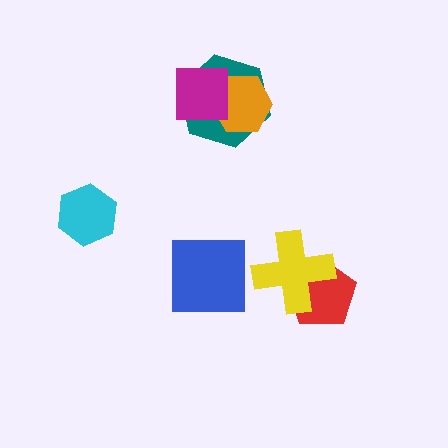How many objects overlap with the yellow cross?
1 object overlaps with the yellow cross.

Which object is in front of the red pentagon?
The yellow cross is in front of the red pentagon.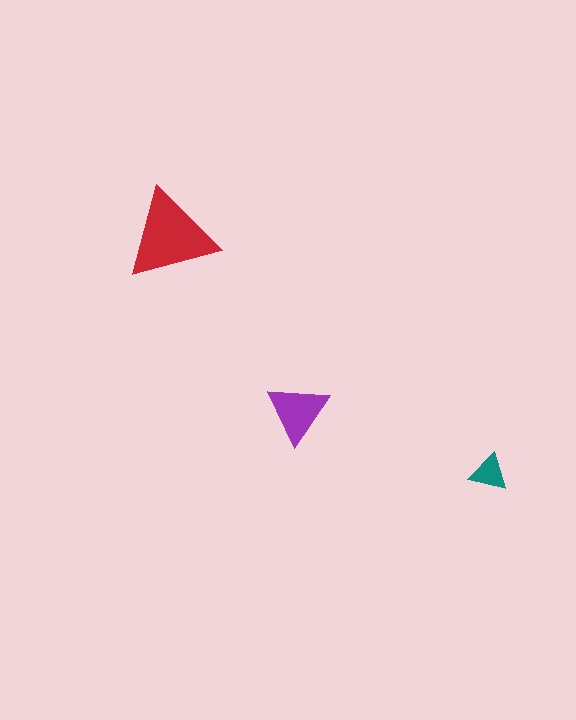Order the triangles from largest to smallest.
the red one, the purple one, the teal one.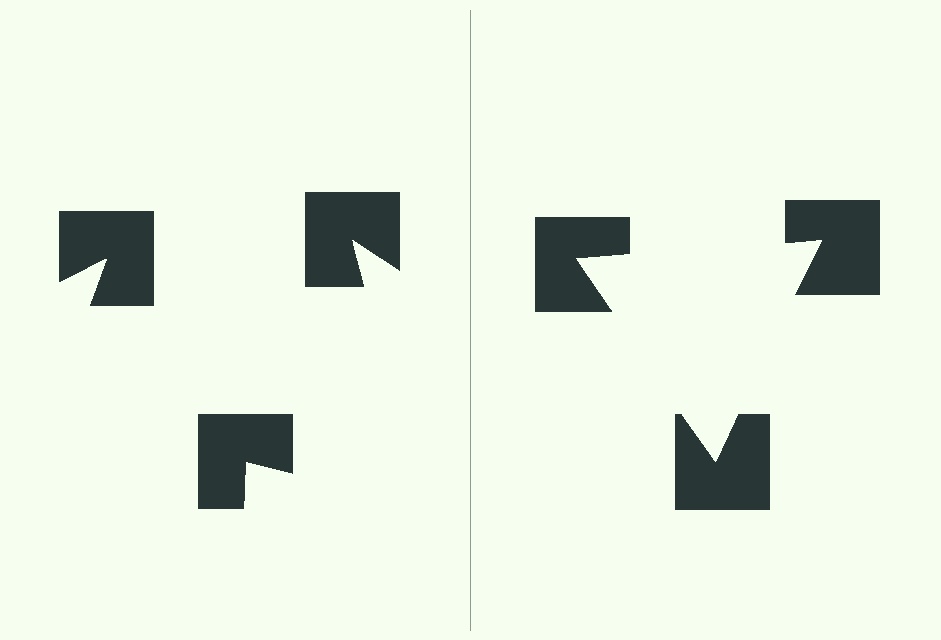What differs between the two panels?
The notched squares are positioned identically on both sides; only the wedge orientations differ. On the right they align to a triangle; on the left they are misaligned.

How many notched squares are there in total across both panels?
6 — 3 on each side.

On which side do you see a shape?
An illusory triangle appears on the right side. On the left side the wedge cuts are rotated, so no coherent shape forms.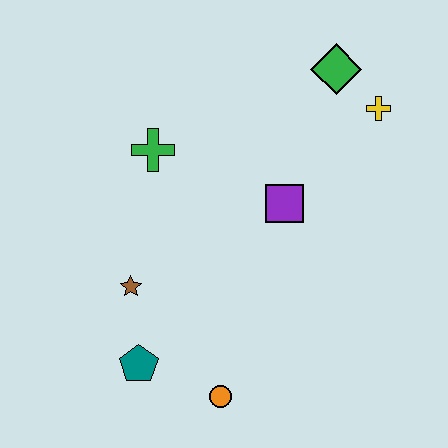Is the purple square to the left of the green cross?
No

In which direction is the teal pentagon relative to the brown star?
The teal pentagon is below the brown star.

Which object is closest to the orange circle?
The teal pentagon is closest to the orange circle.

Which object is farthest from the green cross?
The orange circle is farthest from the green cross.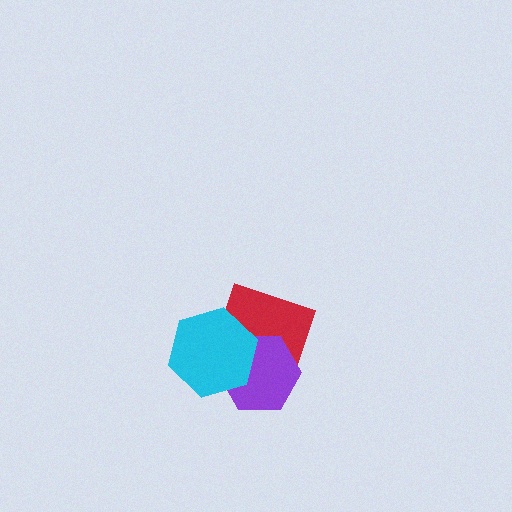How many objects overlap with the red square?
2 objects overlap with the red square.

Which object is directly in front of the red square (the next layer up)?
The purple hexagon is directly in front of the red square.